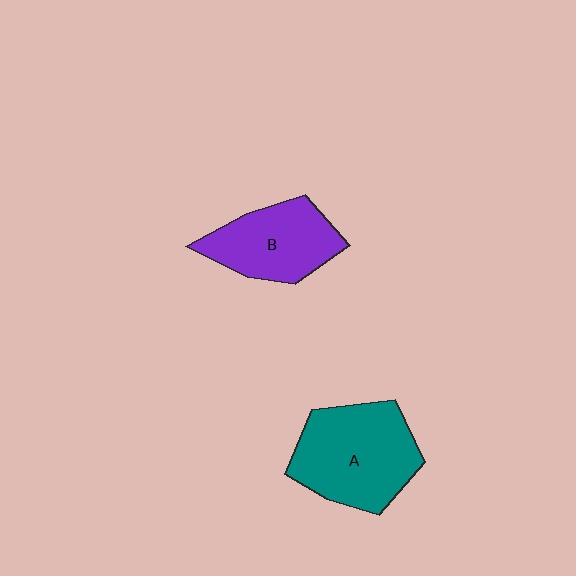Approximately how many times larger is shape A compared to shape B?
Approximately 1.3 times.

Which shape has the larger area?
Shape A (teal).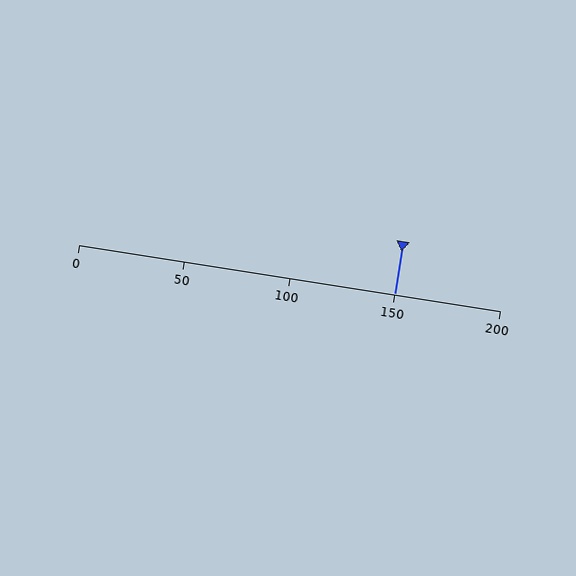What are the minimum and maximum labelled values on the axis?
The axis runs from 0 to 200.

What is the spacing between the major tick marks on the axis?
The major ticks are spaced 50 apart.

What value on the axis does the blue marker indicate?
The marker indicates approximately 150.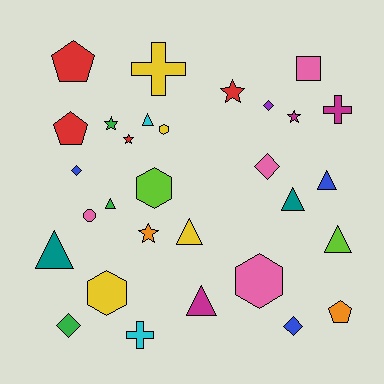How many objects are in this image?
There are 30 objects.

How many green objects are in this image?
There are 3 green objects.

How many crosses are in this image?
There are 3 crosses.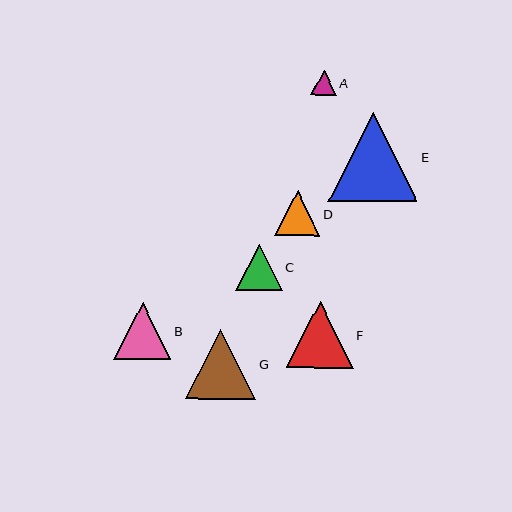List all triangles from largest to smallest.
From largest to smallest: E, G, F, B, C, D, A.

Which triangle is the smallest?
Triangle A is the smallest with a size of approximately 26 pixels.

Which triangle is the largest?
Triangle E is the largest with a size of approximately 89 pixels.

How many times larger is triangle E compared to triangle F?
Triangle E is approximately 1.3 times the size of triangle F.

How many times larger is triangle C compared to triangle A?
Triangle C is approximately 1.8 times the size of triangle A.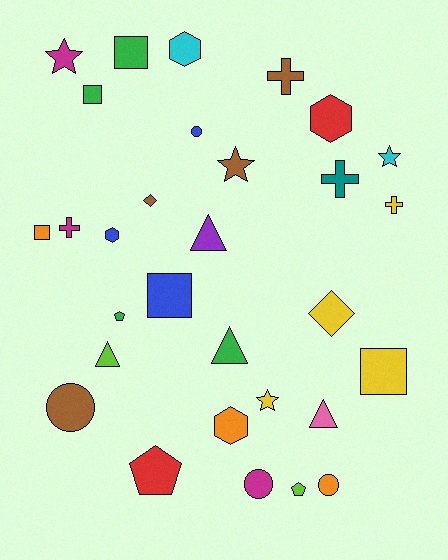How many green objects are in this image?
There are 4 green objects.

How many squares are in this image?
There are 5 squares.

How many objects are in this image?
There are 30 objects.